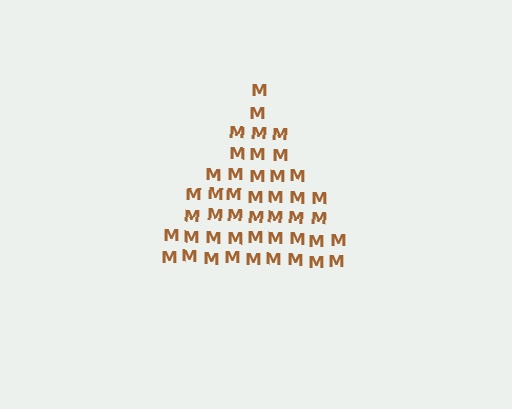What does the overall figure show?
The overall figure shows a triangle.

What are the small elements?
The small elements are letter M's.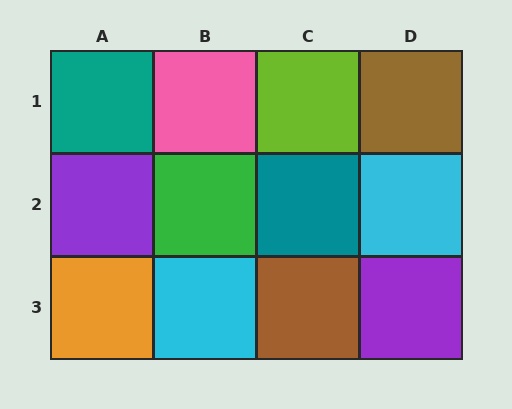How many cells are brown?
2 cells are brown.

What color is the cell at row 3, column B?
Cyan.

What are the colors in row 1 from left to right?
Teal, pink, lime, brown.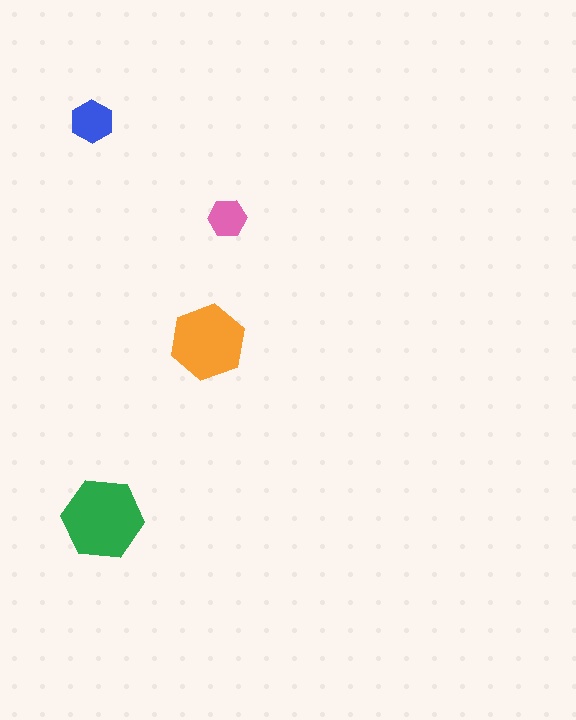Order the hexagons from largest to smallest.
the green one, the orange one, the blue one, the pink one.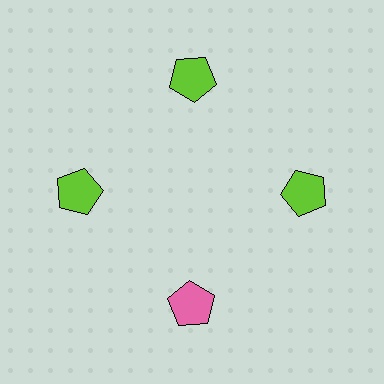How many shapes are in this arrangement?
There are 4 shapes arranged in a ring pattern.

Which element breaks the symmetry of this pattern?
The pink pentagon at roughly the 6 o'clock position breaks the symmetry. All other shapes are lime pentagons.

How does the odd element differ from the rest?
It has a different color: pink instead of lime.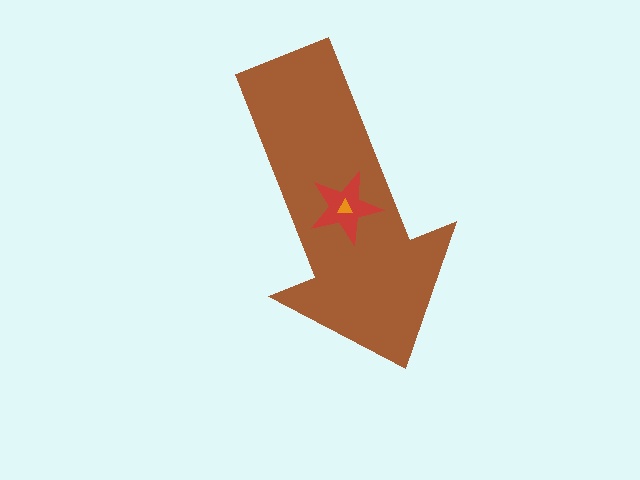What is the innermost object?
The orange triangle.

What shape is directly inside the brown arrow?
The red star.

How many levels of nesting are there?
3.